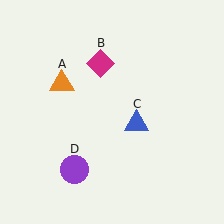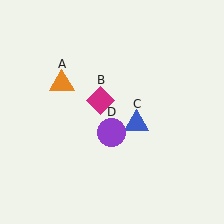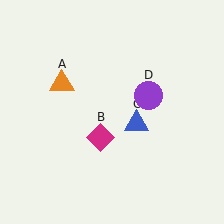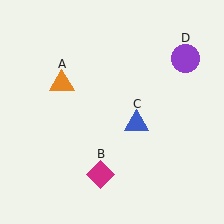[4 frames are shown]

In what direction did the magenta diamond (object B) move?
The magenta diamond (object B) moved down.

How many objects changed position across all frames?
2 objects changed position: magenta diamond (object B), purple circle (object D).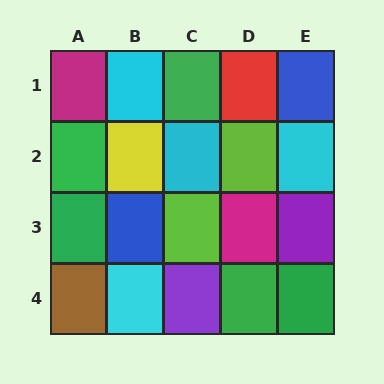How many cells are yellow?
1 cell is yellow.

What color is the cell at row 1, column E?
Blue.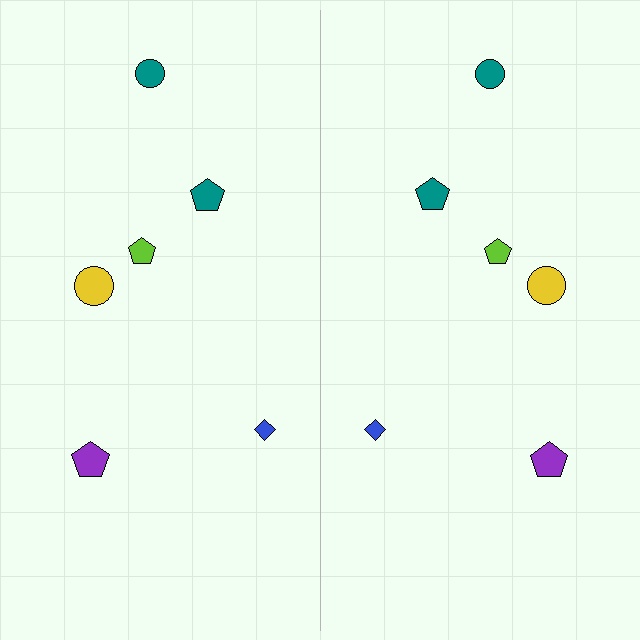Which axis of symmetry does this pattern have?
The pattern has a vertical axis of symmetry running through the center of the image.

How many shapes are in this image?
There are 12 shapes in this image.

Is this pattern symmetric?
Yes, this pattern has bilateral (reflection) symmetry.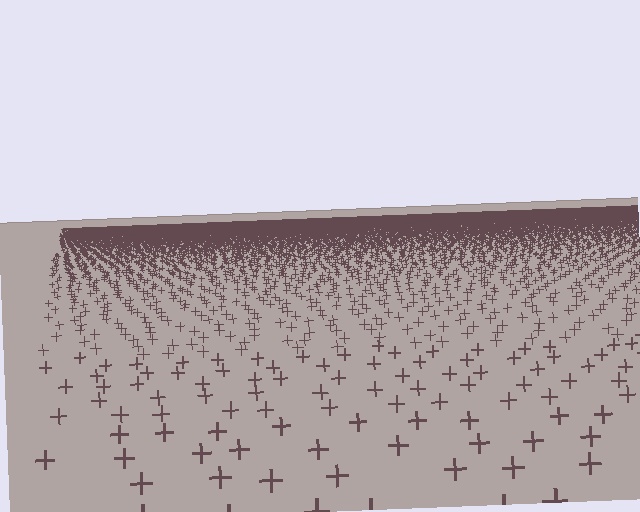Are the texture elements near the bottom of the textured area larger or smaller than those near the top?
Larger. Near the bottom, elements are closer to the viewer and appear at a bigger on-screen size.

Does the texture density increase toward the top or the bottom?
Density increases toward the top.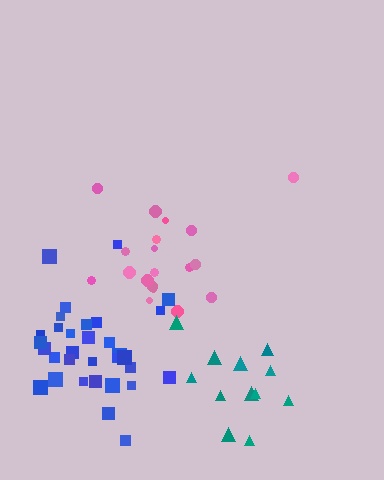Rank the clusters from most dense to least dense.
blue, pink, teal.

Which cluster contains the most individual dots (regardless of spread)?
Blue (34).